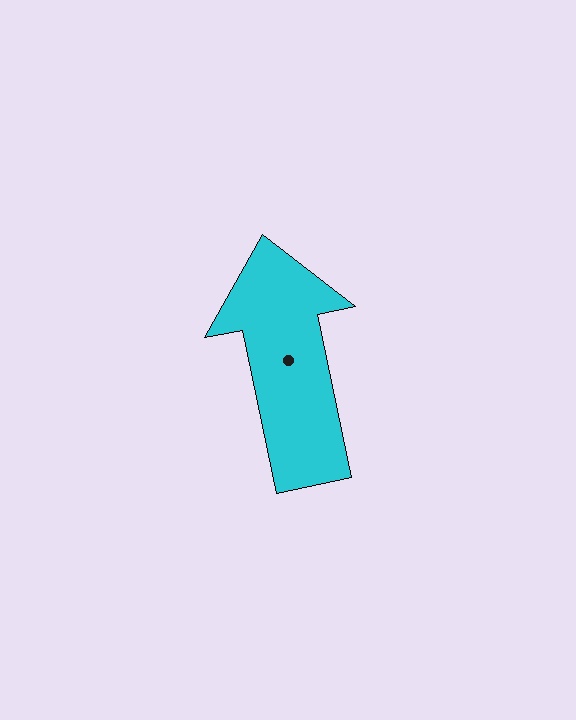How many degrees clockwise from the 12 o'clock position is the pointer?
Approximately 348 degrees.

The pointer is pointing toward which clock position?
Roughly 12 o'clock.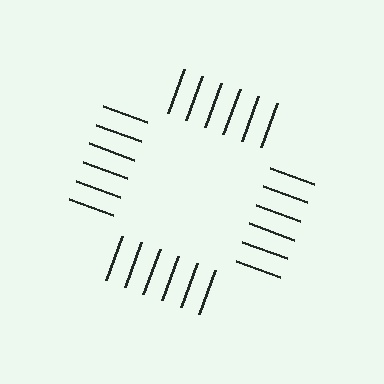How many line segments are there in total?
24 — 6 along each of the 4 edges.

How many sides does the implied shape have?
4 sides — the line-ends trace a square.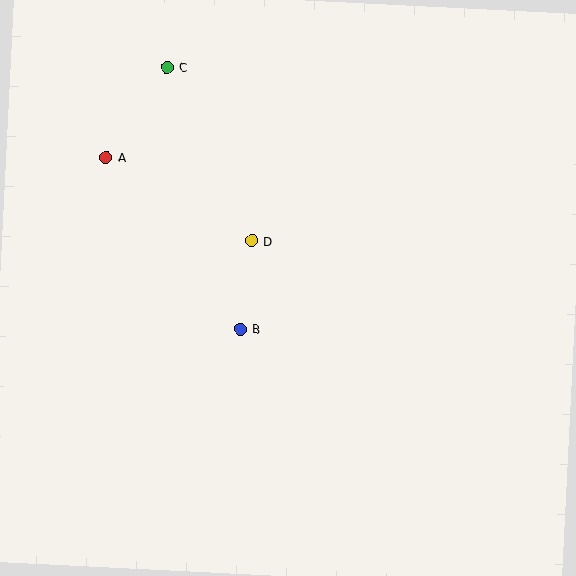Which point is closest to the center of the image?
Point D at (252, 241) is closest to the center.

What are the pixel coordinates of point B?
Point B is at (240, 329).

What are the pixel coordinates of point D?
Point D is at (252, 241).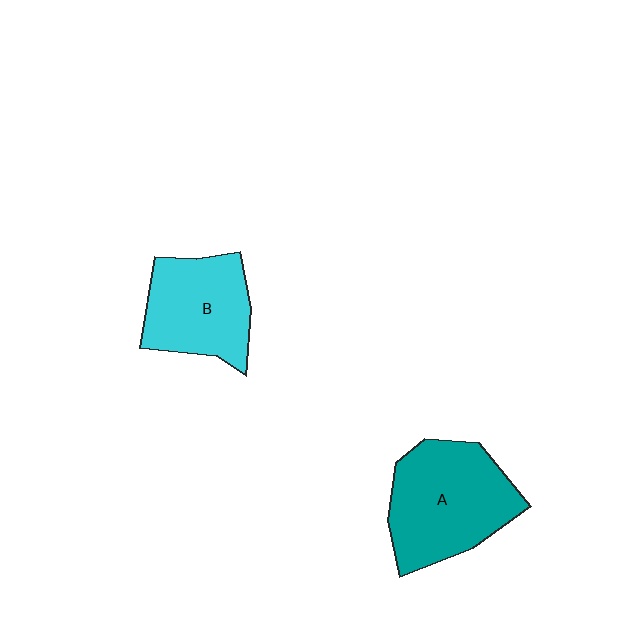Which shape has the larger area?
Shape A (teal).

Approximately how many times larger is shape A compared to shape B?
Approximately 1.3 times.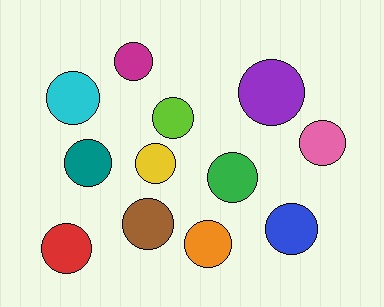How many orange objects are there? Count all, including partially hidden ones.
There is 1 orange object.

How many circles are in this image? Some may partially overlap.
There are 12 circles.